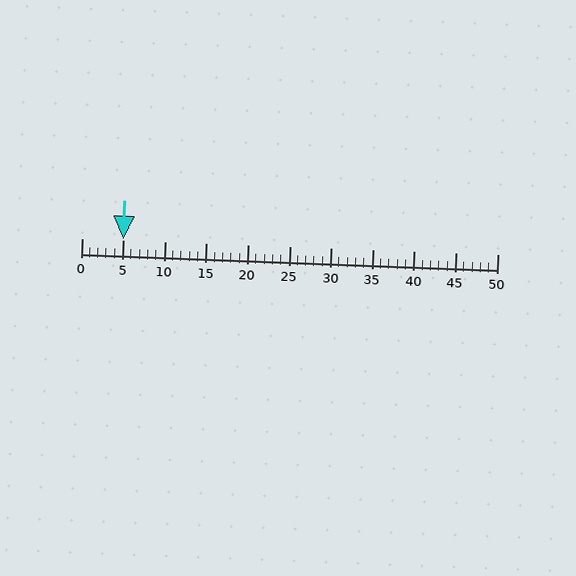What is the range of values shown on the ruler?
The ruler shows values from 0 to 50.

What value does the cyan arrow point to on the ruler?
The cyan arrow points to approximately 5.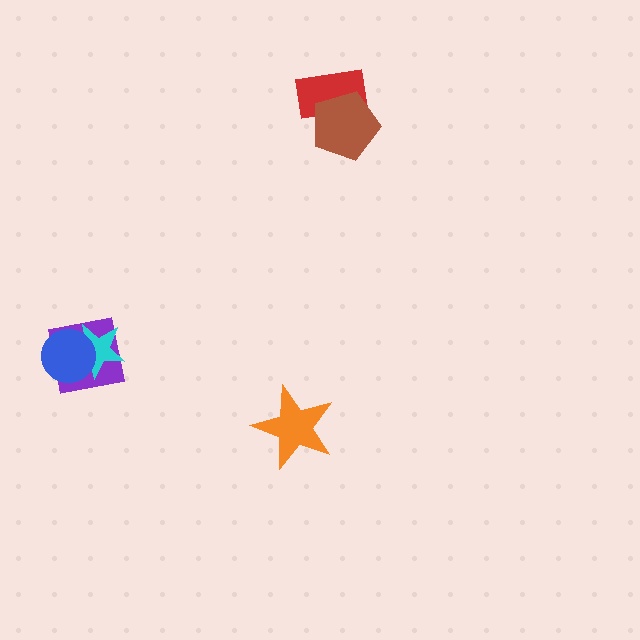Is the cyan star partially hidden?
Yes, it is partially covered by another shape.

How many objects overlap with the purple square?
2 objects overlap with the purple square.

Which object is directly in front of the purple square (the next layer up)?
The cyan star is directly in front of the purple square.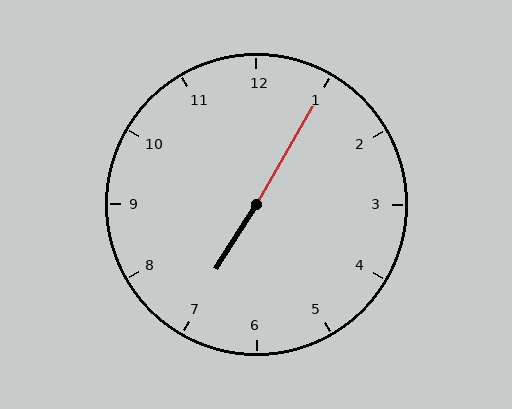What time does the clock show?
7:05.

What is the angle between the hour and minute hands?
Approximately 178 degrees.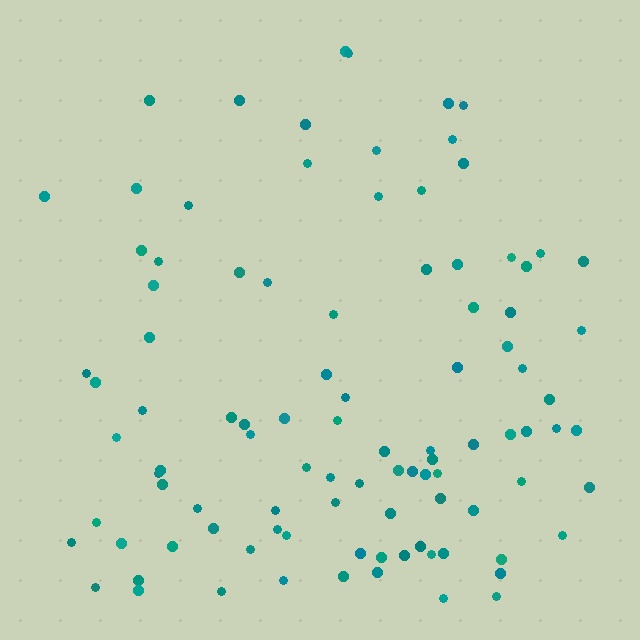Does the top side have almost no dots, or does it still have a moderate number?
Still a moderate number, just noticeably fewer than the bottom.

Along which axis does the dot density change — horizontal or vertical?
Vertical.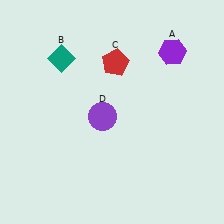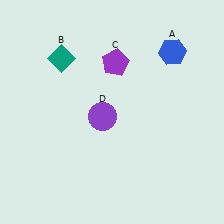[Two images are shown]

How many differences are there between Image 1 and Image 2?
There are 2 differences between the two images.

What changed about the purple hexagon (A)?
In Image 1, A is purple. In Image 2, it changed to blue.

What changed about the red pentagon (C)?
In Image 1, C is red. In Image 2, it changed to purple.